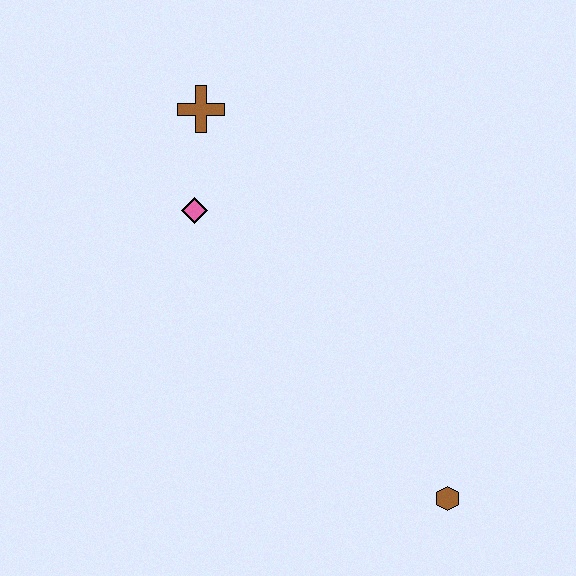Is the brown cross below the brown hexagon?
No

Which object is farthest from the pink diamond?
The brown hexagon is farthest from the pink diamond.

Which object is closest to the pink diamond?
The brown cross is closest to the pink diamond.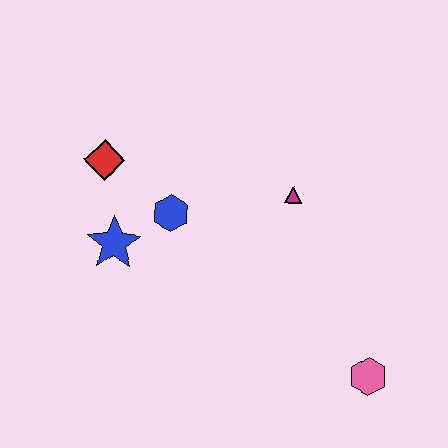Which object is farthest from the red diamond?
The pink hexagon is farthest from the red diamond.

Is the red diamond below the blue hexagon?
No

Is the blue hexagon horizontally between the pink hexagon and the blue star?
Yes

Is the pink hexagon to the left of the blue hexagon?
No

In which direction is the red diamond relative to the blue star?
The red diamond is above the blue star.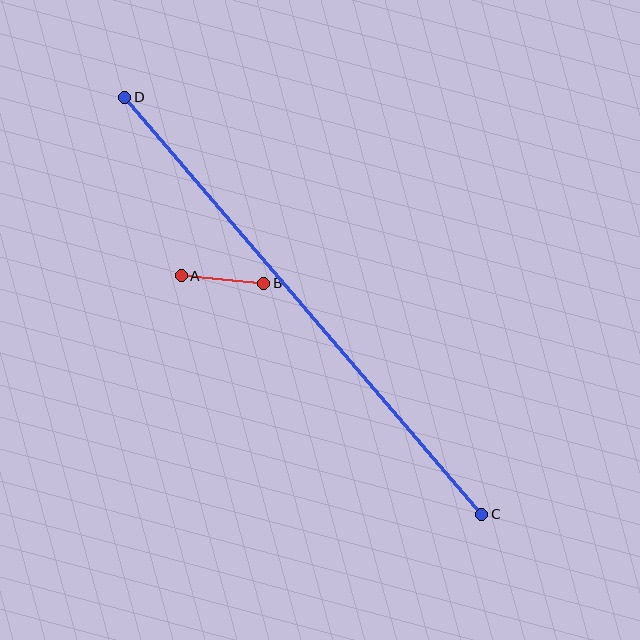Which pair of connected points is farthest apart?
Points C and D are farthest apart.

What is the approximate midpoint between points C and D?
The midpoint is at approximately (303, 306) pixels.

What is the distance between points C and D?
The distance is approximately 549 pixels.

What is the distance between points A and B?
The distance is approximately 83 pixels.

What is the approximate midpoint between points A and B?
The midpoint is at approximately (223, 279) pixels.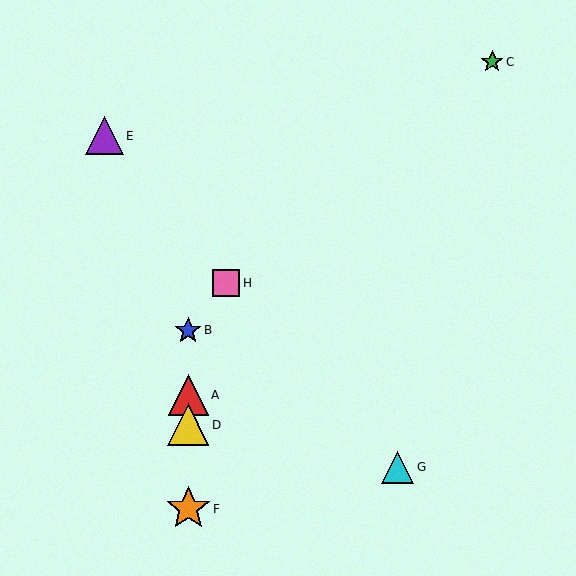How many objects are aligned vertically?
4 objects (A, B, D, F) are aligned vertically.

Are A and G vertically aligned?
No, A is at x≈188 and G is at x≈398.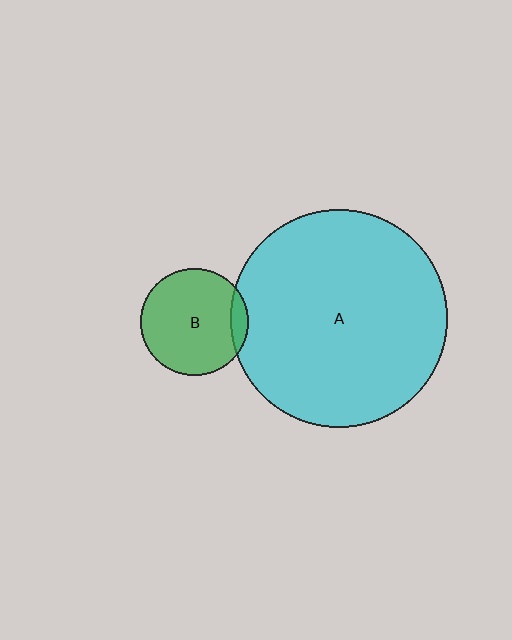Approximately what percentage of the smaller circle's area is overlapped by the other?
Approximately 10%.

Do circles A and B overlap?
Yes.